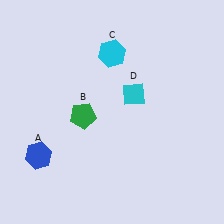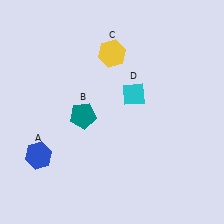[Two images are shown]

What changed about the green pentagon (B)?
In Image 1, B is green. In Image 2, it changed to teal.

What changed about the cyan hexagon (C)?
In Image 1, C is cyan. In Image 2, it changed to yellow.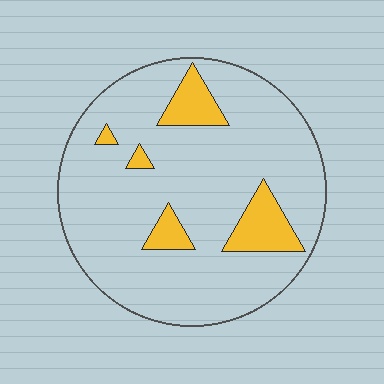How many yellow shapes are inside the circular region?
5.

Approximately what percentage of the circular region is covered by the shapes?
Approximately 15%.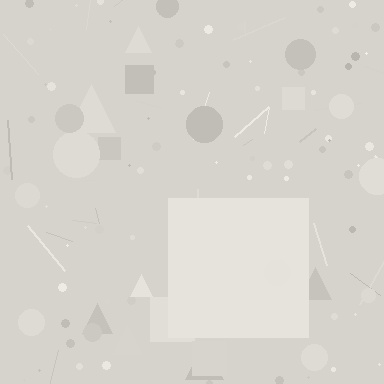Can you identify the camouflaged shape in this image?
The camouflaged shape is a square.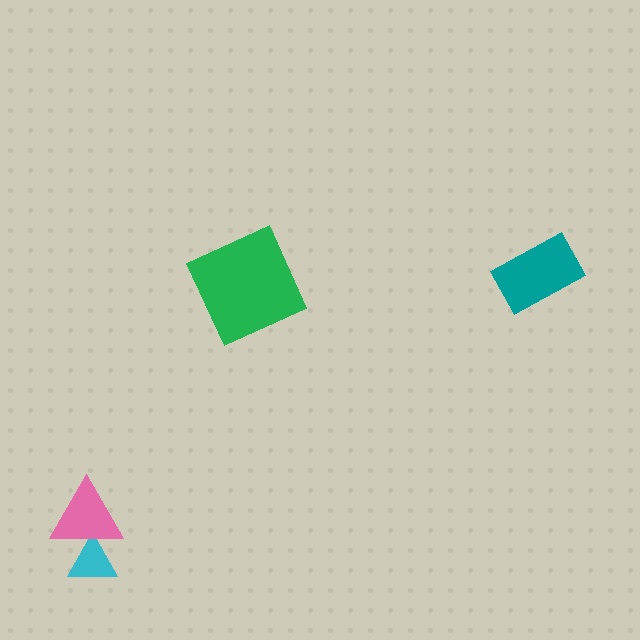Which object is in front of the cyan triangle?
The pink triangle is in front of the cyan triangle.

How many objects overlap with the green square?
0 objects overlap with the green square.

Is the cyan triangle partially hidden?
Yes, it is partially covered by another shape.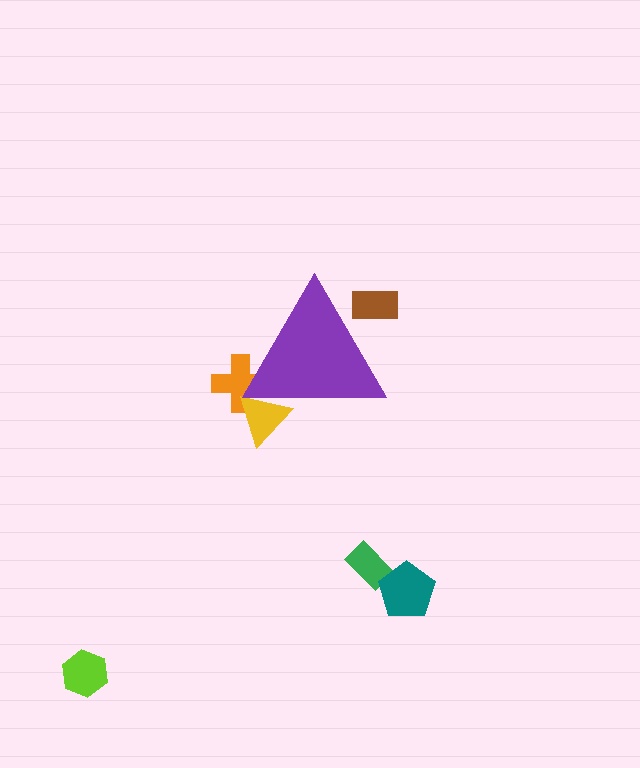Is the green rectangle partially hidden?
No, the green rectangle is fully visible.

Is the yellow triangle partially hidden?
Yes, the yellow triangle is partially hidden behind the purple triangle.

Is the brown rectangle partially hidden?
Yes, the brown rectangle is partially hidden behind the purple triangle.